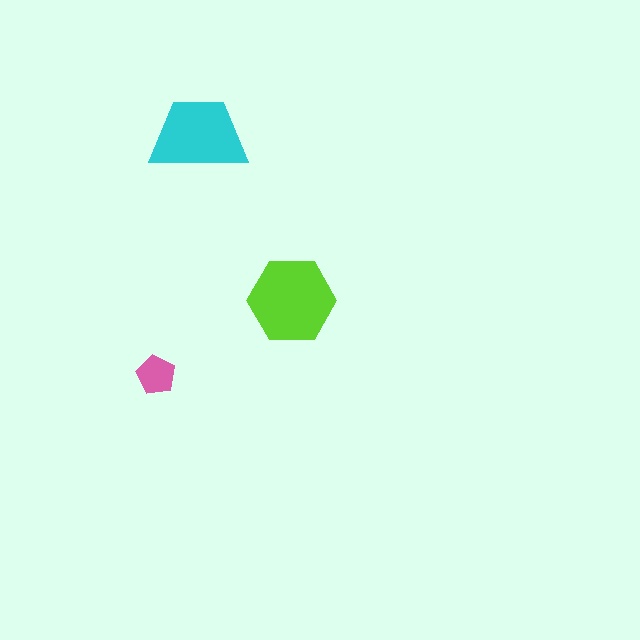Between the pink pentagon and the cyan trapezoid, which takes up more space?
The cyan trapezoid.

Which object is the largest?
The lime hexagon.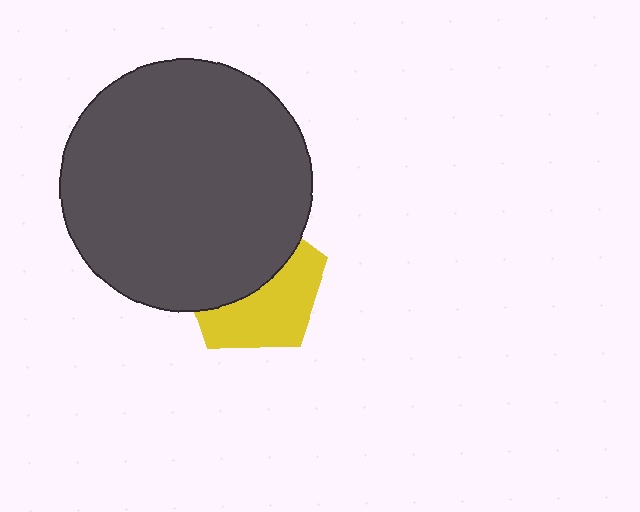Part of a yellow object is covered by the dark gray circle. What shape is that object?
It is a pentagon.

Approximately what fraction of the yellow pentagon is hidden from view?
Roughly 51% of the yellow pentagon is hidden behind the dark gray circle.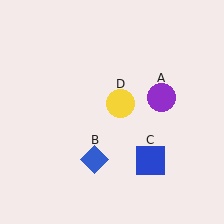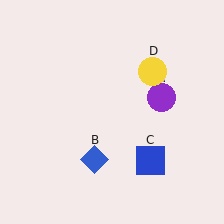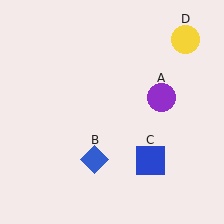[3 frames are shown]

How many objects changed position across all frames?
1 object changed position: yellow circle (object D).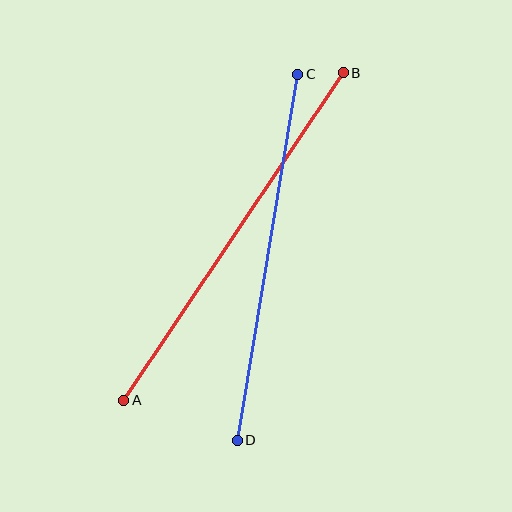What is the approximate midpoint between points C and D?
The midpoint is at approximately (267, 257) pixels.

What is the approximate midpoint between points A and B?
The midpoint is at approximately (234, 236) pixels.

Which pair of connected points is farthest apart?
Points A and B are farthest apart.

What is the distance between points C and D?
The distance is approximately 371 pixels.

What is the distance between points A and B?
The distance is approximately 394 pixels.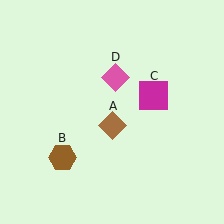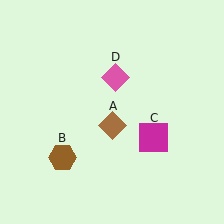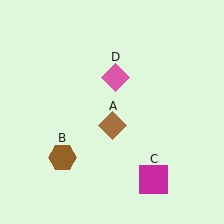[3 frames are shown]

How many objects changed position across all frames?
1 object changed position: magenta square (object C).